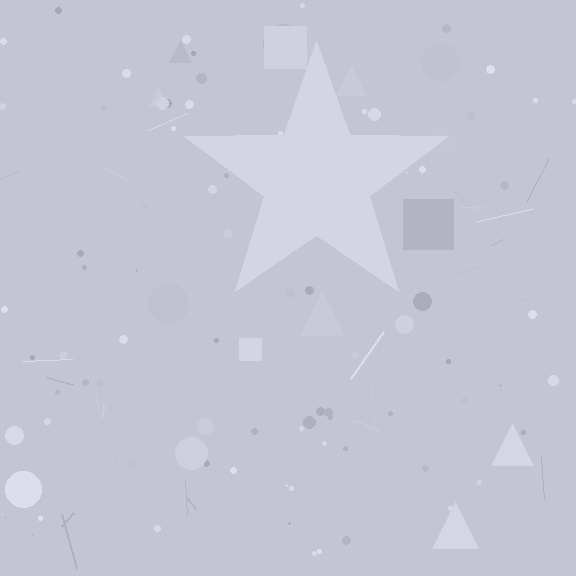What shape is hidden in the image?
A star is hidden in the image.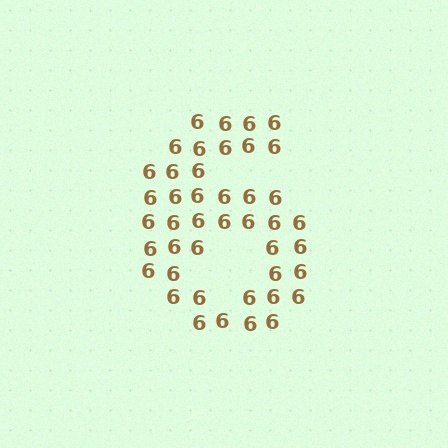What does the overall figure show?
The overall figure shows the digit 6.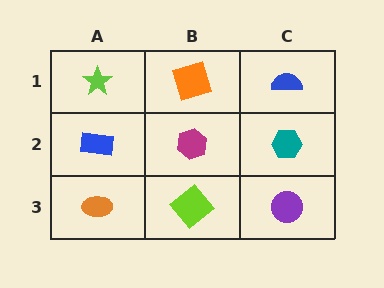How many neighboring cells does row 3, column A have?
2.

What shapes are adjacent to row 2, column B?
An orange square (row 1, column B), a lime diamond (row 3, column B), a blue rectangle (row 2, column A), a teal hexagon (row 2, column C).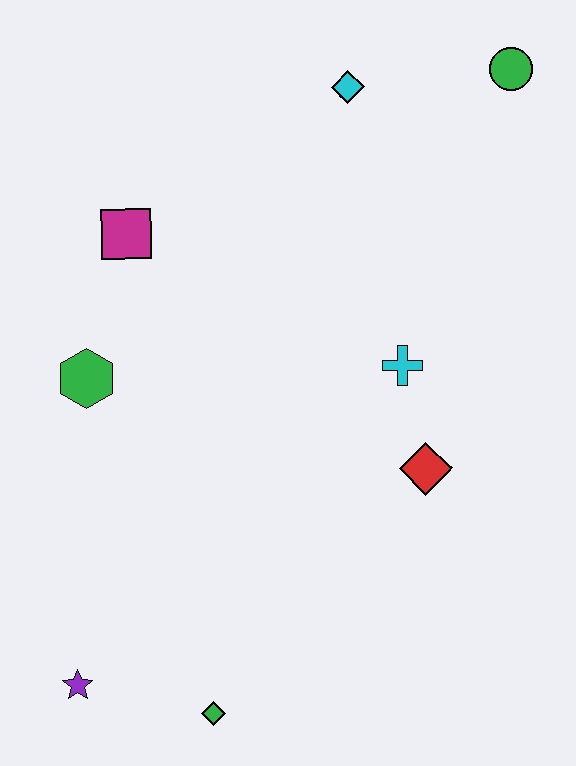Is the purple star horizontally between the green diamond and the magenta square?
No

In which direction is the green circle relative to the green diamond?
The green circle is above the green diamond.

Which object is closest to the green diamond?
The purple star is closest to the green diamond.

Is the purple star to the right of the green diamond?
No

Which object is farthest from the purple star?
The green circle is farthest from the purple star.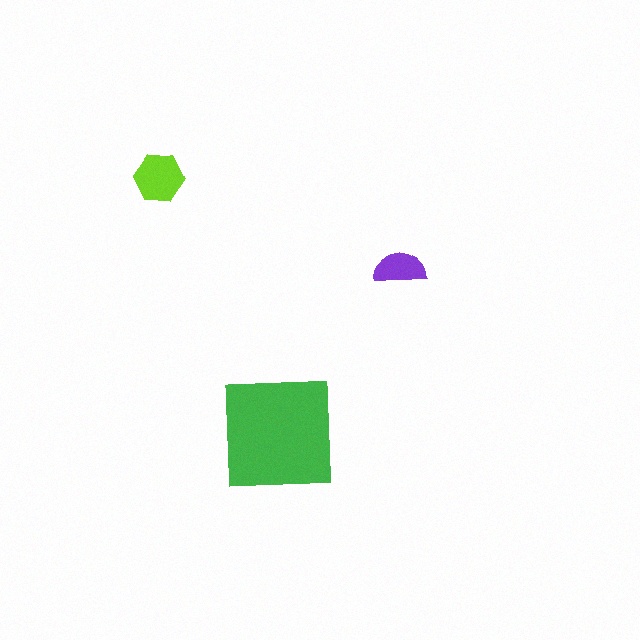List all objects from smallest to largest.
The purple semicircle, the lime hexagon, the green square.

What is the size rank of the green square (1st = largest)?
1st.